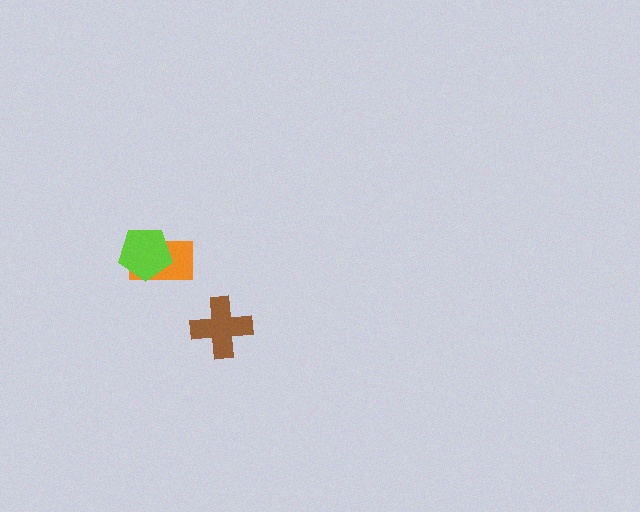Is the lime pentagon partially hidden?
No, no other shape covers it.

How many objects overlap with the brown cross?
0 objects overlap with the brown cross.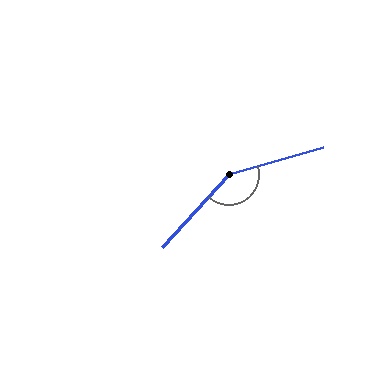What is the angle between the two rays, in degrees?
Approximately 148 degrees.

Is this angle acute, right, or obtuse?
It is obtuse.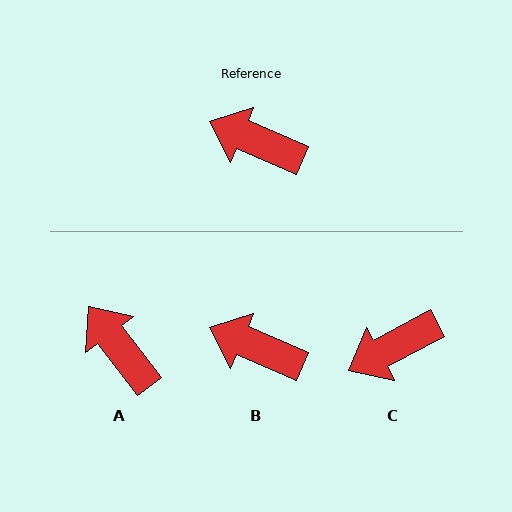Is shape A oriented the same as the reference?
No, it is off by about 30 degrees.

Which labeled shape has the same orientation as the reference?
B.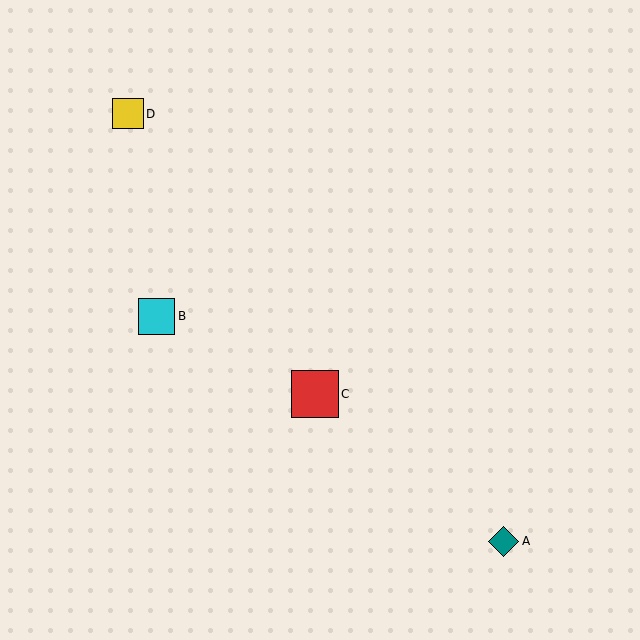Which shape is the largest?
The red square (labeled C) is the largest.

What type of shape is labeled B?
Shape B is a cyan square.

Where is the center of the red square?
The center of the red square is at (315, 394).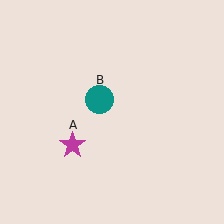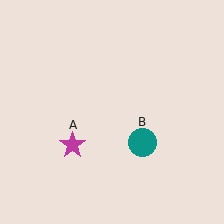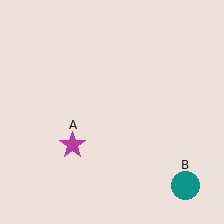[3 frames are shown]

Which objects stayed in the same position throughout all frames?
Magenta star (object A) remained stationary.